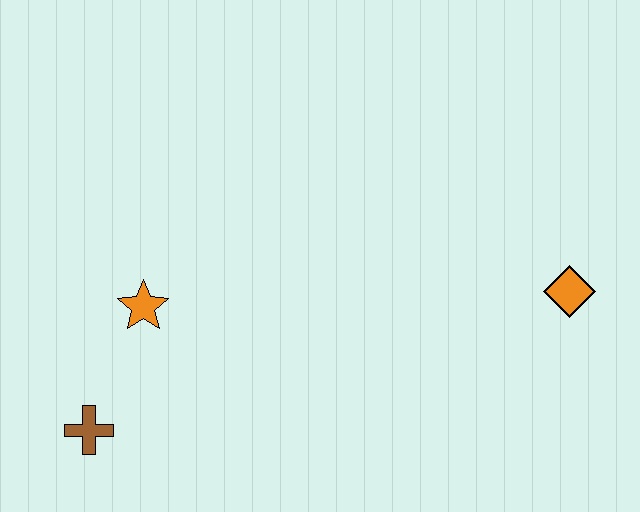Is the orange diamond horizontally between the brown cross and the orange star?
No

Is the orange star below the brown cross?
No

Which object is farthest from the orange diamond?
The brown cross is farthest from the orange diamond.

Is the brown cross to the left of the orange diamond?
Yes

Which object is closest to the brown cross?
The orange star is closest to the brown cross.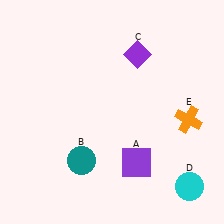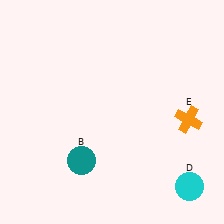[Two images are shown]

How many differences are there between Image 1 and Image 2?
There are 2 differences between the two images.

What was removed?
The purple square (A), the purple diamond (C) were removed in Image 2.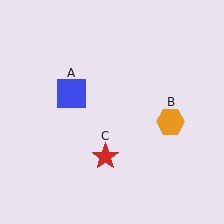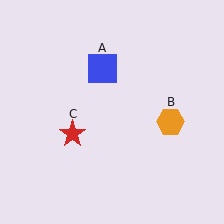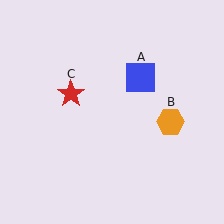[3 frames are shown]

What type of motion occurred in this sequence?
The blue square (object A), red star (object C) rotated clockwise around the center of the scene.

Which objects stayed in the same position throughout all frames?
Orange hexagon (object B) remained stationary.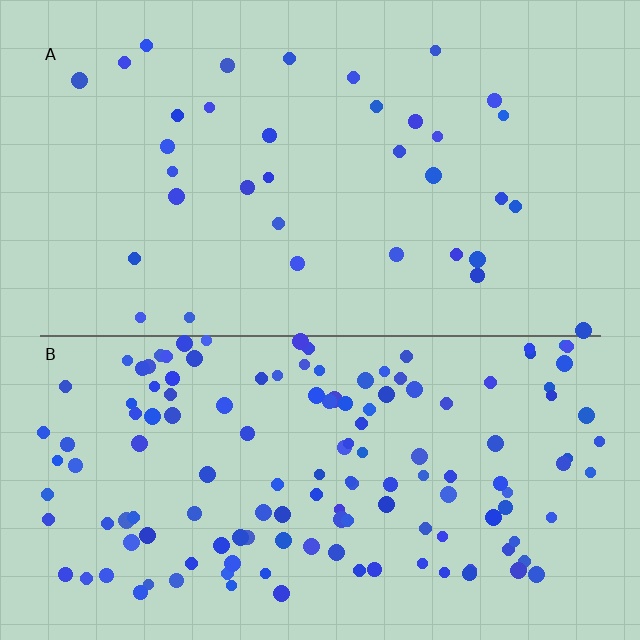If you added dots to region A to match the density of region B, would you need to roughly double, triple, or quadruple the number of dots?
Approximately quadruple.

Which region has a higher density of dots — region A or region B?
B (the bottom).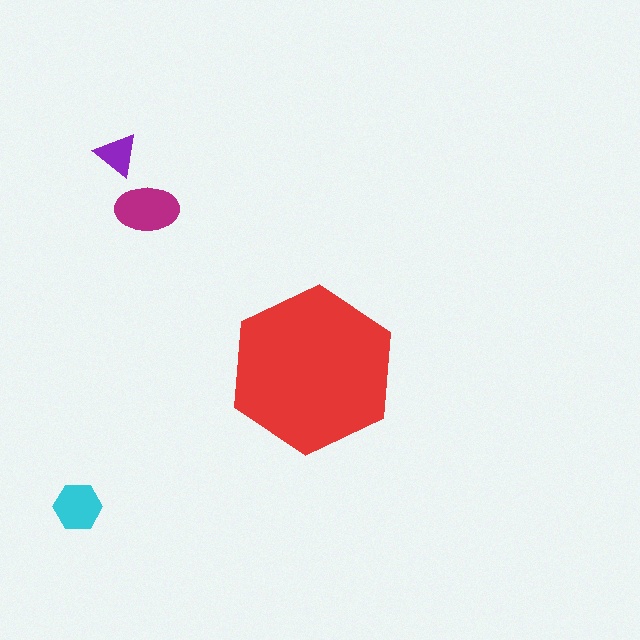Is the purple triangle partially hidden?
No, the purple triangle is fully visible.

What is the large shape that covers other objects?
A red hexagon.